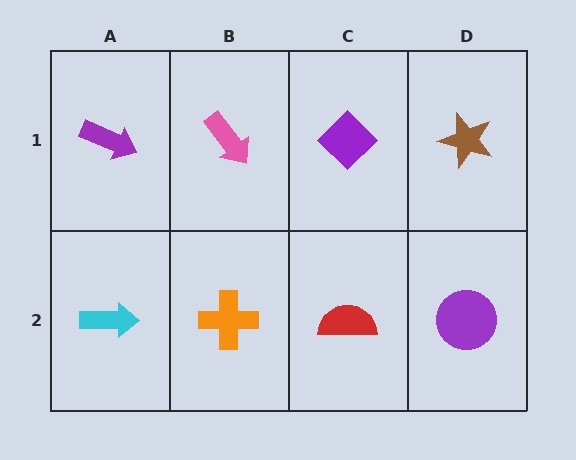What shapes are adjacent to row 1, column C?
A red semicircle (row 2, column C), a pink arrow (row 1, column B), a brown star (row 1, column D).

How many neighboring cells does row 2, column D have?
2.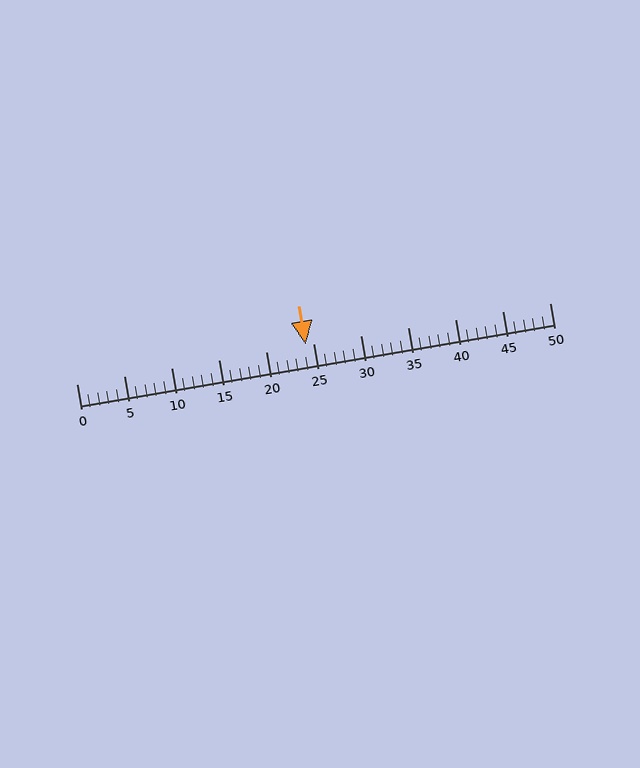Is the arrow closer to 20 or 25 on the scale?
The arrow is closer to 25.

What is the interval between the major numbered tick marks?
The major tick marks are spaced 5 units apart.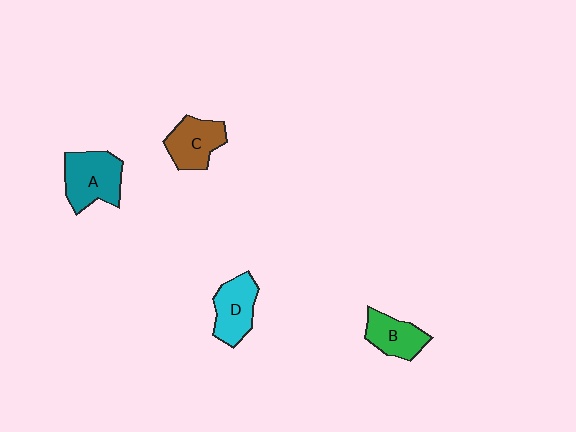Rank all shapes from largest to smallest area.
From largest to smallest: A (teal), D (cyan), C (brown), B (green).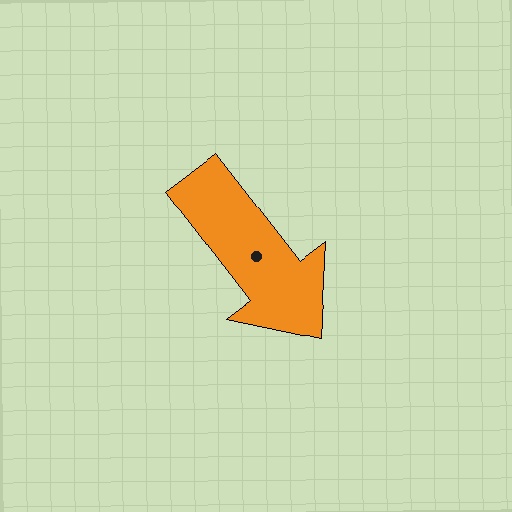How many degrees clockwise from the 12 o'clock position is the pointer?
Approximately 142 degrees.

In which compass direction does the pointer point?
Southeast.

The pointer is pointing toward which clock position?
Roughly 5 o'clock.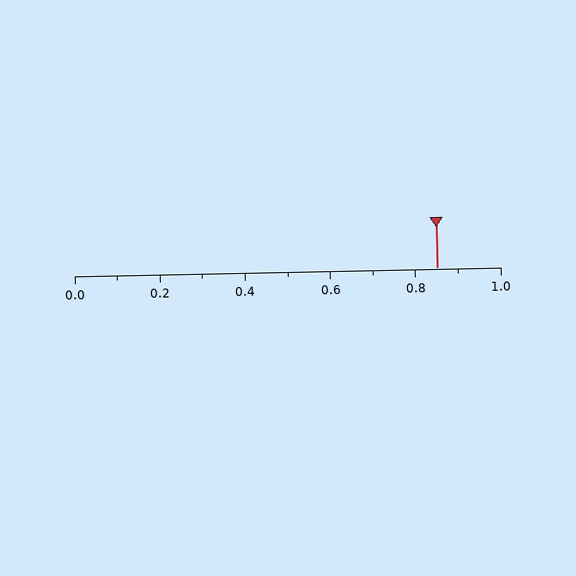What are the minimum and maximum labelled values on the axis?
The axis runs from 0.0 to 1.0.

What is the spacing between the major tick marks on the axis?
The major ticks are spaced 0.2 apart.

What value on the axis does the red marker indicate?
The marker indicates approximately 0.85.